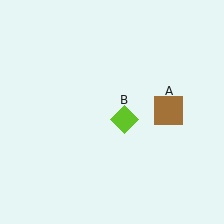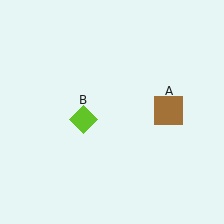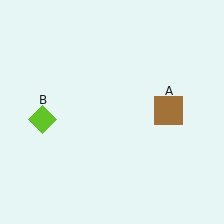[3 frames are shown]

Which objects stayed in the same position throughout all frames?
Brown square (object A) remained stationary.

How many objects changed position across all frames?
1 object changed position: lime diamond (object B).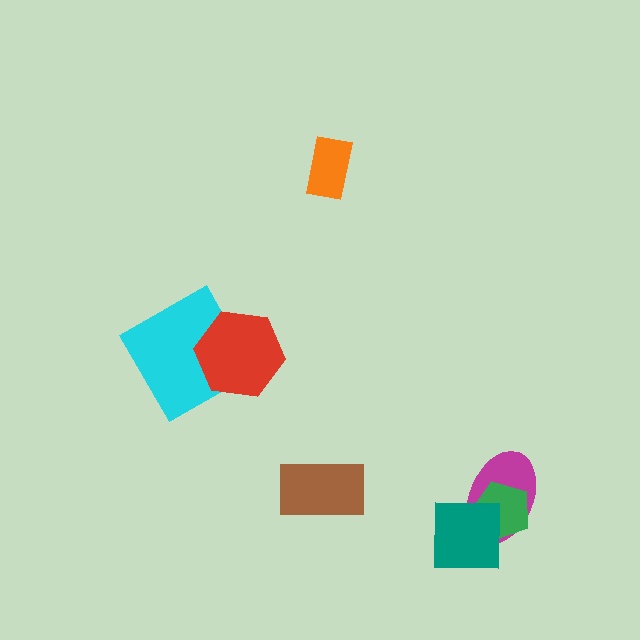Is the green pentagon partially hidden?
Yes, it is partially covered by another shape.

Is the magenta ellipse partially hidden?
Yes, it is partially covered by another shape.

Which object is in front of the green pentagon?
The teal square is in front of the green pentagon.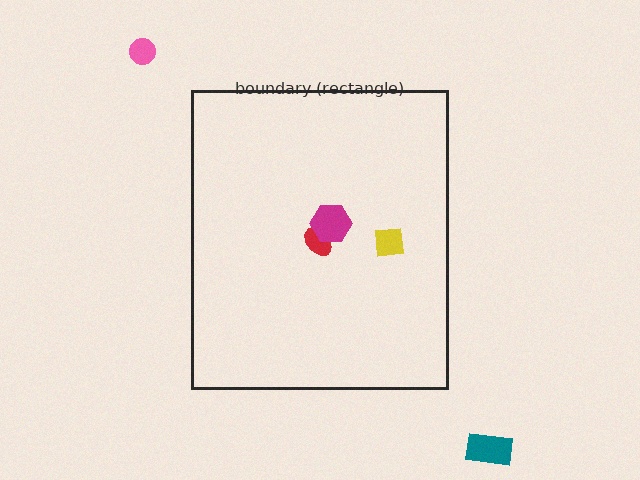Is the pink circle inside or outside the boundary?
Outside.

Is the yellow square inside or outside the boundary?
Inside.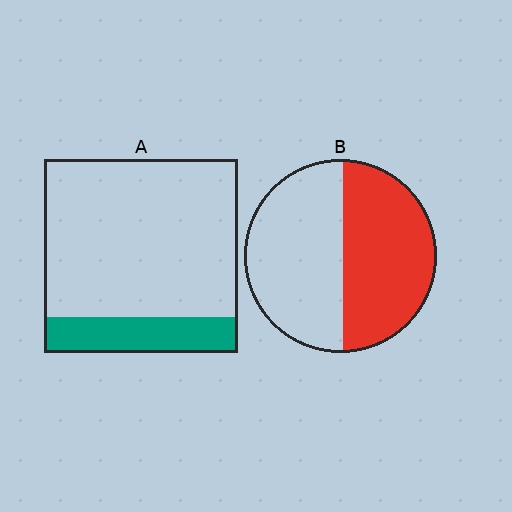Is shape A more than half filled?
No.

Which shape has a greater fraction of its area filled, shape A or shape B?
Shape B.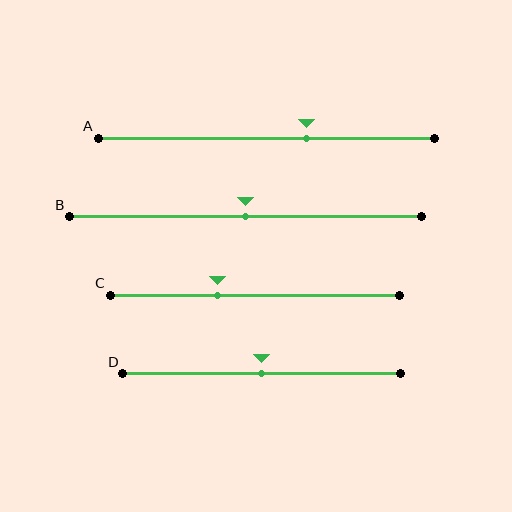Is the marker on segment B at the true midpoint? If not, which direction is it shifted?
Yes, the marker on segment B is at the true midpoint.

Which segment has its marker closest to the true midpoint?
Segment B has its marker closest to the true midpoint.